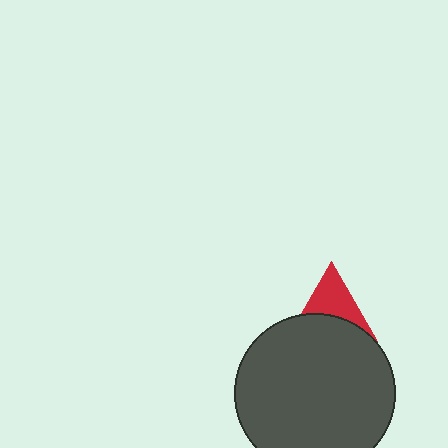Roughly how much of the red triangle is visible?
About half of it is visible (roughly 51%).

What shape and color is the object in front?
The object in front is a dark gray circle.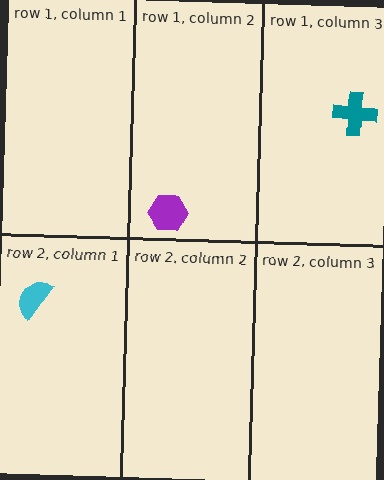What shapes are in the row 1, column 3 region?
The teal cross.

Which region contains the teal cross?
The row 1, column 3 region.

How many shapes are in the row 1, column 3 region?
1.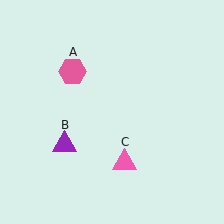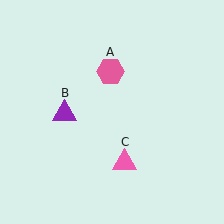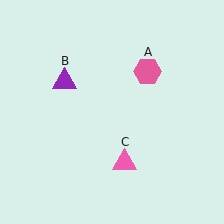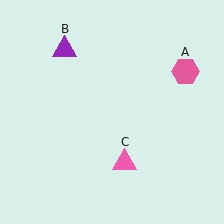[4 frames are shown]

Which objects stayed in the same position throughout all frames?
Pink triangle (object C) remained stationary.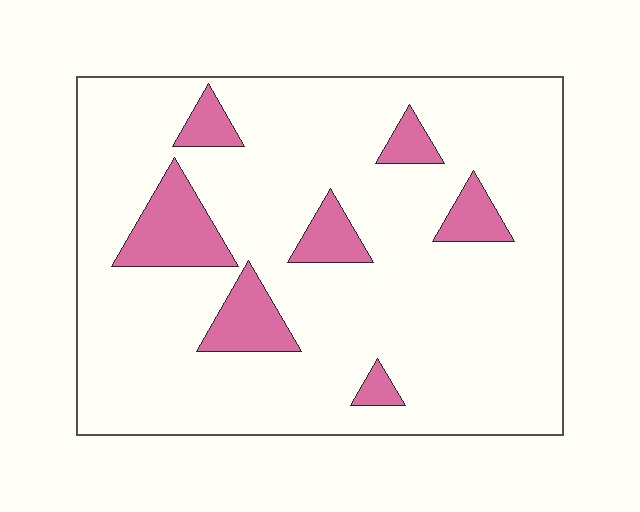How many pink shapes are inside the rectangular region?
7.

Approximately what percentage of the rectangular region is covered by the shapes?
Approximately 15%.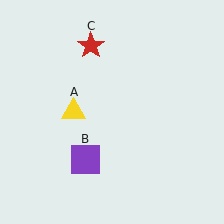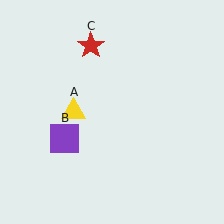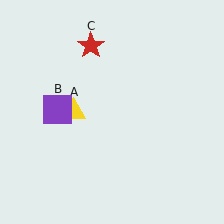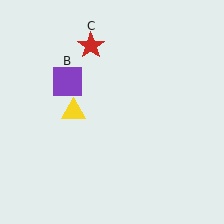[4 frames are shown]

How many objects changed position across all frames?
1 object changed position: purple square (object B).